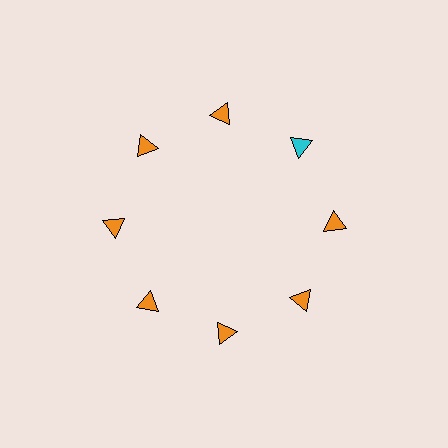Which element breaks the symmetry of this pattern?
The cyan triangle at roughly the 2 o'clock position breaks the symmetry. All other shapes are orange triangles.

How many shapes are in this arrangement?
There are 8 shapes arranged in a ring pattern.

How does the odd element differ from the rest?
It has a different color: cyan instead of orange.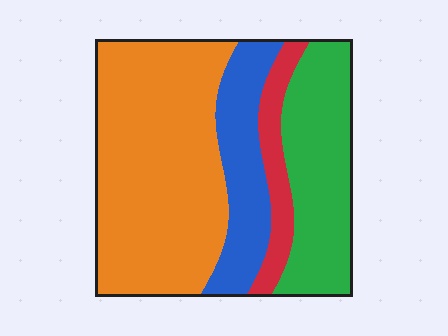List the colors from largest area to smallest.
From largest to smallest: orange, green, blue, red.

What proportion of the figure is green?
Green takes up about one quarter (1/4) of the figure.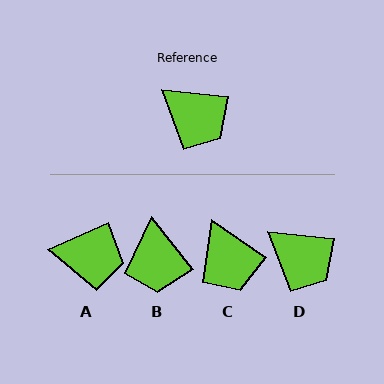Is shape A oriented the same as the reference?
No, it is off by about 30 degrees.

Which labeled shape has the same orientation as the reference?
D.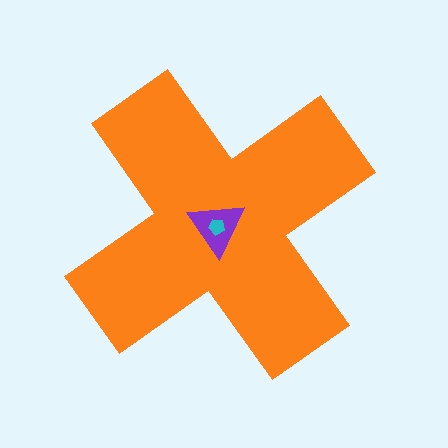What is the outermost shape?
The orange cross.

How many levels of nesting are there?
3.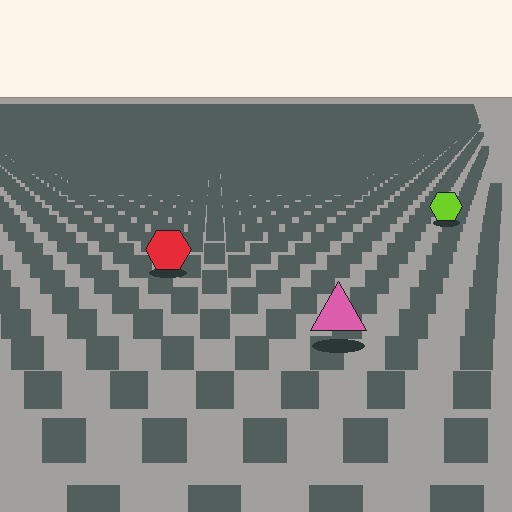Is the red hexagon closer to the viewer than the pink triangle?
No. The pink triangle is closer — you can tell from the texture gradient: the ground texture is coarser near it.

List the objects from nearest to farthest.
From nearest to farthest: the pink triangle, the red hexagon, the lime hexagon.